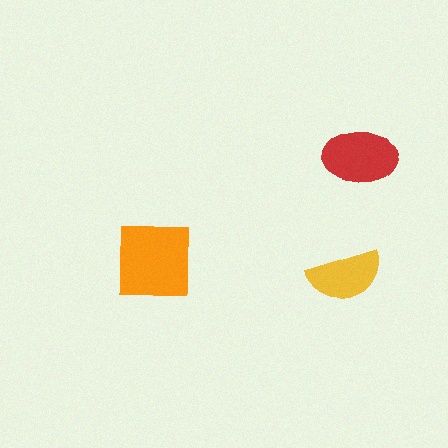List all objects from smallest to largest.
The yellow semicircle, the red ellipse, the orange square.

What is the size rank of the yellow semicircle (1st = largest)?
3rd.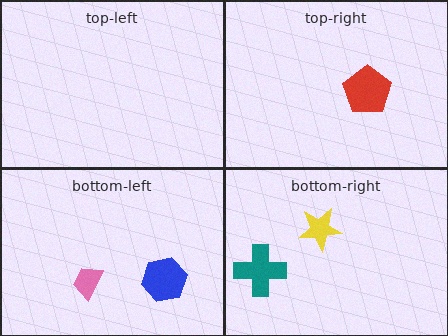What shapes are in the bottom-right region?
The teal cross, the yellow star.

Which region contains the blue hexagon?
The bottom-left region.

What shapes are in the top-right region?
The red pentagon.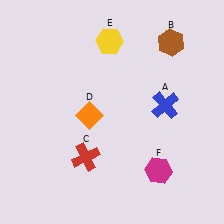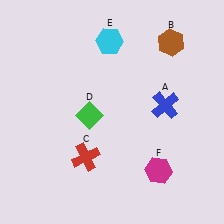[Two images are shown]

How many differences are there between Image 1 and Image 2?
There are 2 differences between the two images.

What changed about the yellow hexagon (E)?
In Image 1, E is yellow. In Image 2, it changed to cyan.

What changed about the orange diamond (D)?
In Image 1, D is orange. In Image 2, it changed to green.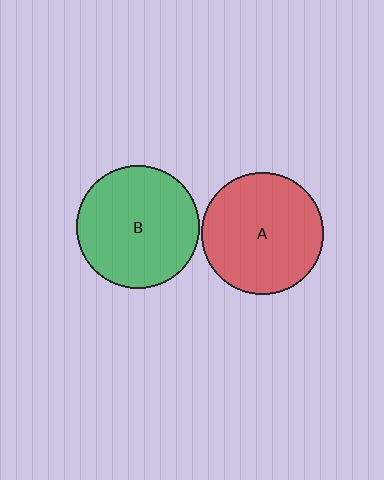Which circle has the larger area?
Circle B (green).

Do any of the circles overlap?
No, none of the circles overlap.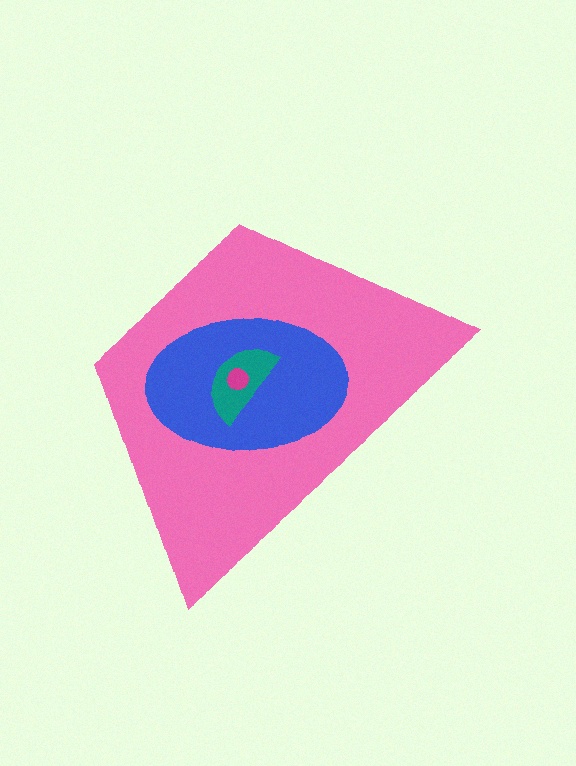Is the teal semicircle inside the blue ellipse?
Yes.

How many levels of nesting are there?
4.